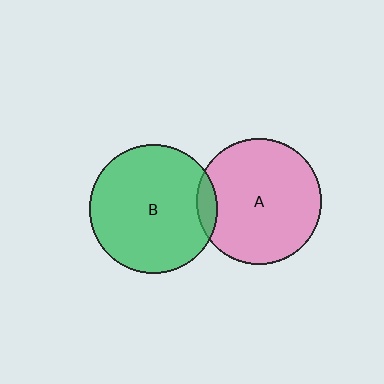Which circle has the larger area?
Circle B (green).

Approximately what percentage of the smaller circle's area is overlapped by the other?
Approximately 10%.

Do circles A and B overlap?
Yes.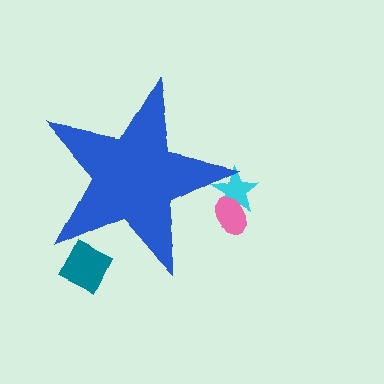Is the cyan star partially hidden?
Yes, the cyan star is partially hidden behind the blue star.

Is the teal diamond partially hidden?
Yes, the teal diamond is partially hidden behind the blue star.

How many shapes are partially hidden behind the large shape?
3 shapes are partially hidden.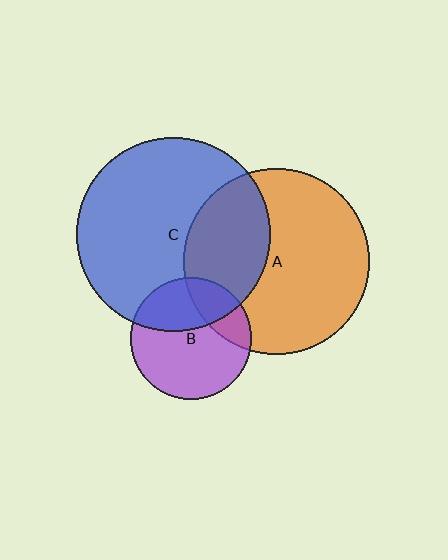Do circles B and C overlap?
Yes.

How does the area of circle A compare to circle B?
Approximately 2.4 times.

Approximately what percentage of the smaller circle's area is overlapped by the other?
Approximately 35%.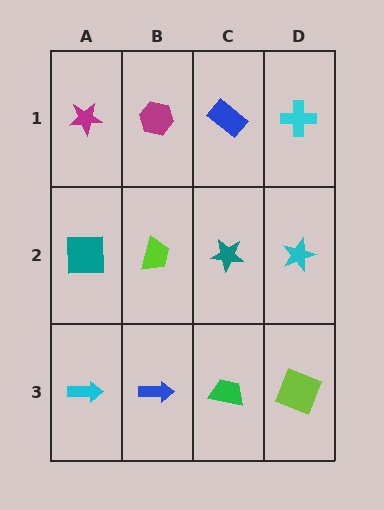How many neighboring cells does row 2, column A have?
3.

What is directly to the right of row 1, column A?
A magenta hexagon.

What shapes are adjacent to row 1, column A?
A teal square (row 2, column A), a magenta hexagon (row 1, column B).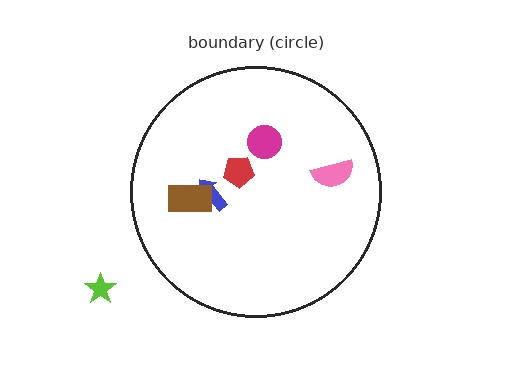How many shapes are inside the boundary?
5 inside, 1 outside.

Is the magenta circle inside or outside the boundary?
Inside.